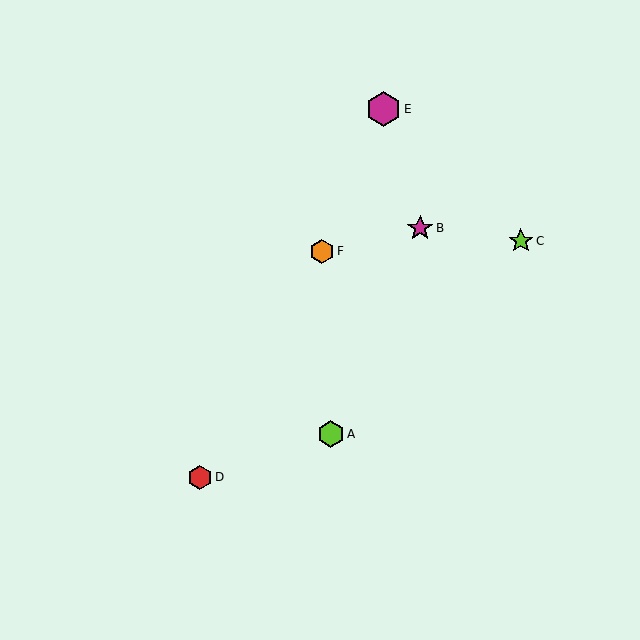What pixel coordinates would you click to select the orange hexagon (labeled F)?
Click at (322, 251) to select the orange hexagon F.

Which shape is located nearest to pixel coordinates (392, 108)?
The magenta hexagon (labeled E) at (383, 109) is nearest to that location.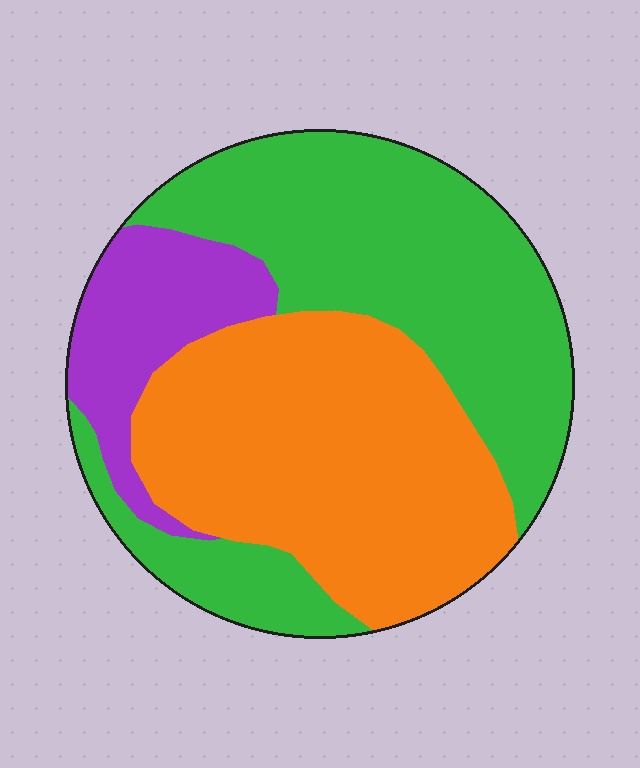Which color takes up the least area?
Purple, at roughly 15%.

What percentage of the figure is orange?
Orange covers 41% of the figure.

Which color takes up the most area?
Green, at roughly 45%.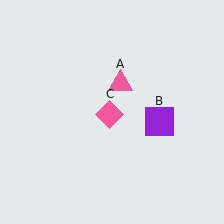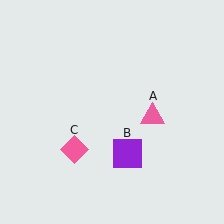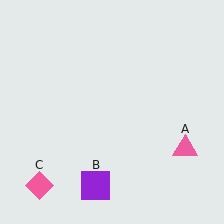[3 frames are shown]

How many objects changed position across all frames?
3 objects changed position: pink triangle (object A), purple square (object B), pink diamond (object C).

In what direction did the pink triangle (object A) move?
The pink triangle (object A) moved down and to the right.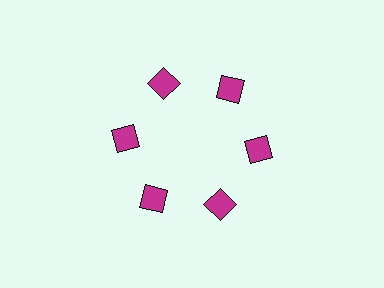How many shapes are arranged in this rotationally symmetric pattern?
There are 6 shapes, arranged in 6 groups of 1.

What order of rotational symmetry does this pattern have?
This pattern has 6-fold rotational symmetry.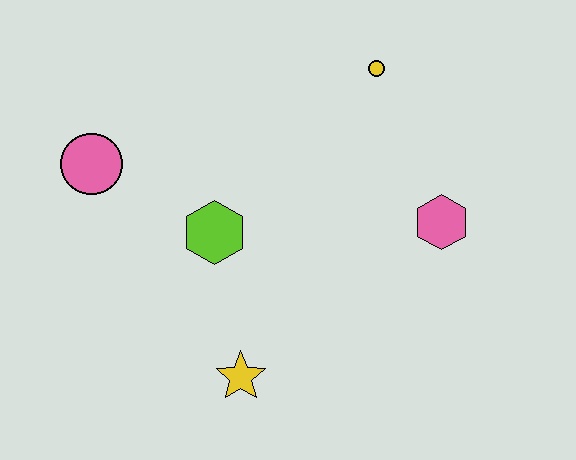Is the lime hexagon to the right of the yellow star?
No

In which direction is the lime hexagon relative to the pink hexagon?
The lime hexagon is to the left of the pink hexagon.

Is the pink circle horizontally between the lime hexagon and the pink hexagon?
No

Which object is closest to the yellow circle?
The pink hexagon is closest to the yellow circle.